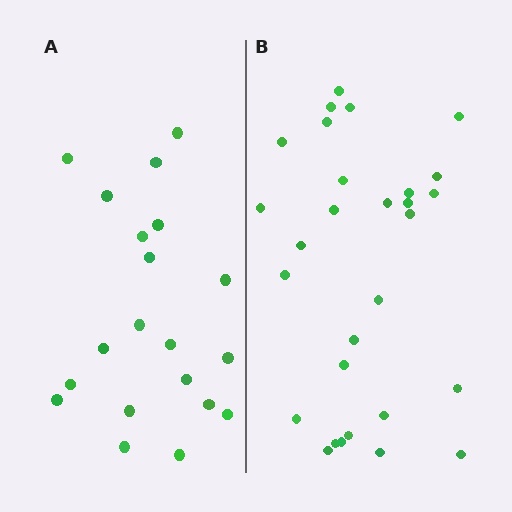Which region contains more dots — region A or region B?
Region B (the right region) has more dots.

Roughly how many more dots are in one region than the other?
Region B has roughly 8 or so more dots than region A.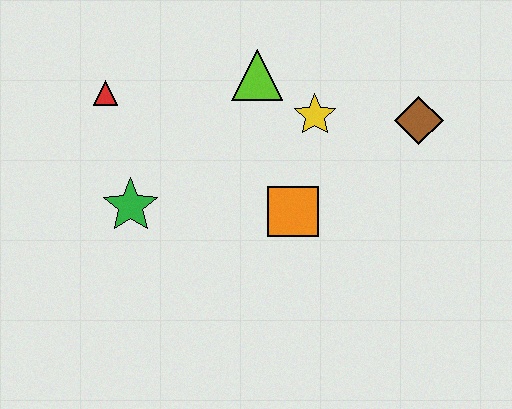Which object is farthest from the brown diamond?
The red triangle is farthest from the brown diamond.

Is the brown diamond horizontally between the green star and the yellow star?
No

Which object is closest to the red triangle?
The green star is closest to the red triangle.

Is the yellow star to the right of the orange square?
Yes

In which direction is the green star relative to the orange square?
The green star is to the left of the orange square.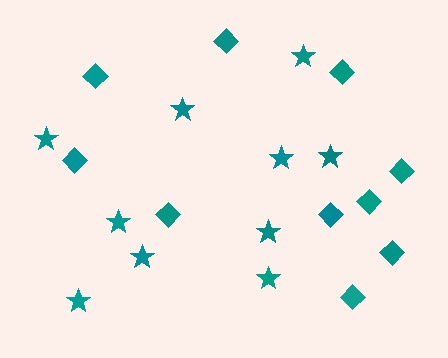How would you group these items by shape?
There are 2 groups: one group of diamonds (10) and one group of stars (10).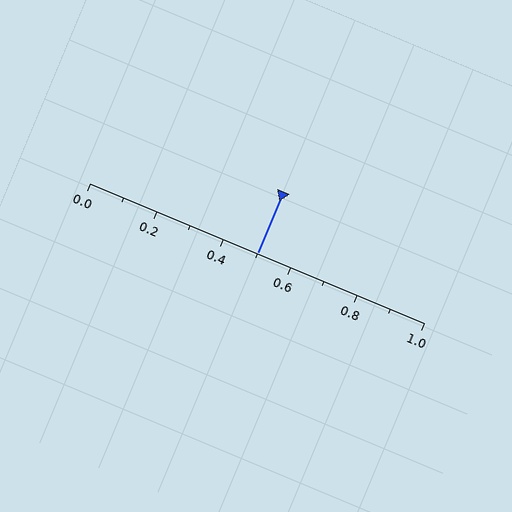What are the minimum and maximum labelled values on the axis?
The axis runs from 0.0 to 1.0.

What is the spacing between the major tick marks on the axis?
The major ticks are spaced 0.2 apart.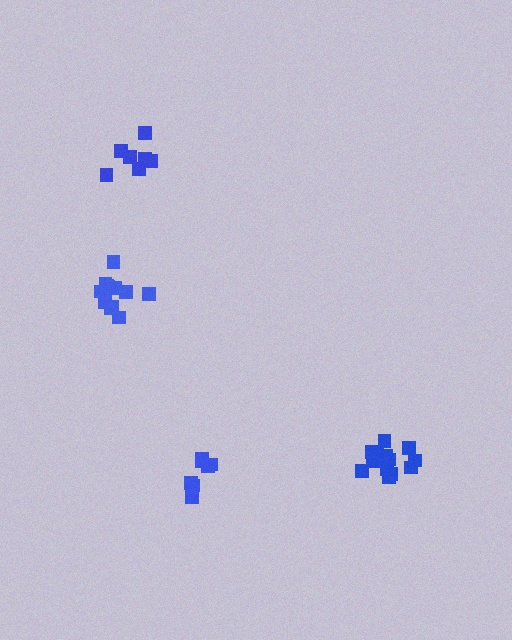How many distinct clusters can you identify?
There are 4 distinct clusters.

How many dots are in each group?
Group 1: 13 dots, Group 2: 13 dots, Group 3: 7 dots, Group 4: 7 dots (40 total).